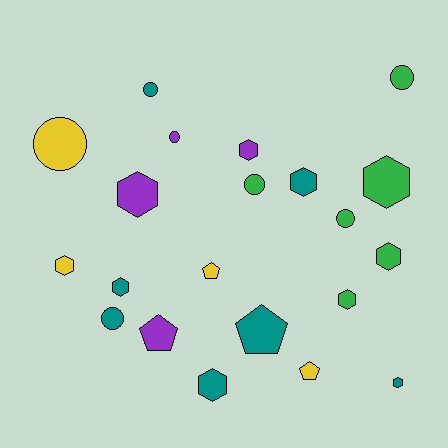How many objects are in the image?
There are 21 objects.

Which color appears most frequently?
Teal, with 7 objects.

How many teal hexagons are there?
There are 4 teal hexagons.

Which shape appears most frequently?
Hexagon, with 10 objects.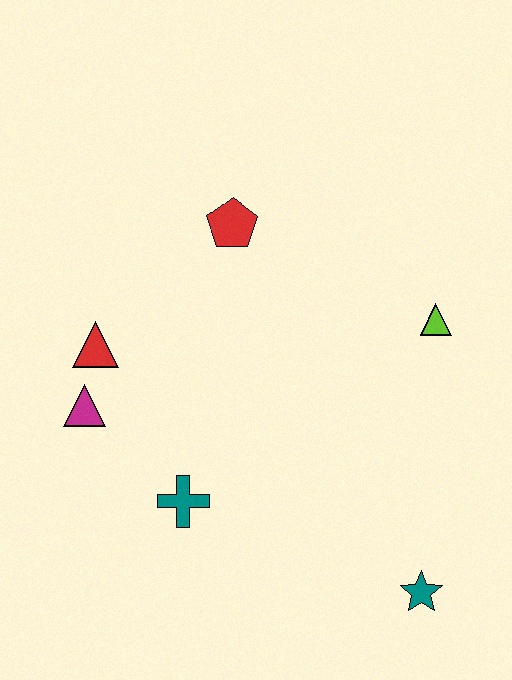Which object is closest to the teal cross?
The magenta triangle is closest to the teal cross.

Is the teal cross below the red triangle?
Yes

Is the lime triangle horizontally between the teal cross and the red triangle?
No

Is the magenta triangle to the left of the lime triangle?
Yes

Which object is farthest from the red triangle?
The teal star is farthest from the red triangle.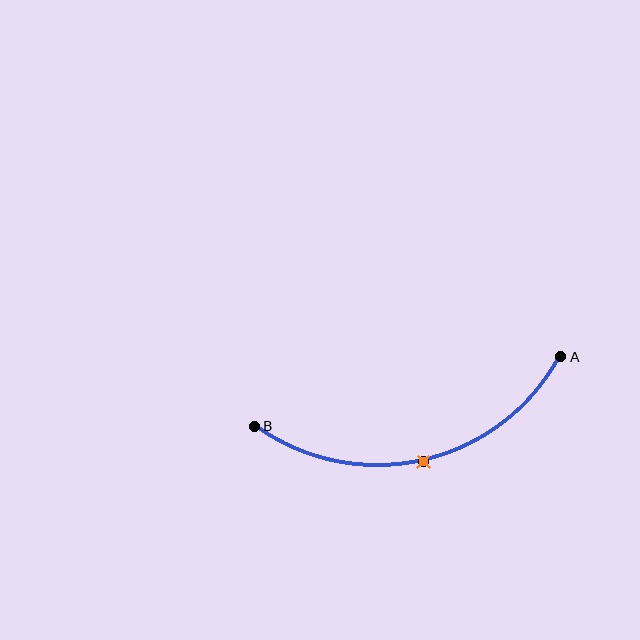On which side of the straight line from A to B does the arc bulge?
The arc bulges below the straight line connecting A and B.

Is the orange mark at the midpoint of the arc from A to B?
Yes. The orange mark lies on the arc at equal arc-length from both A and B — it is the arc midpoint.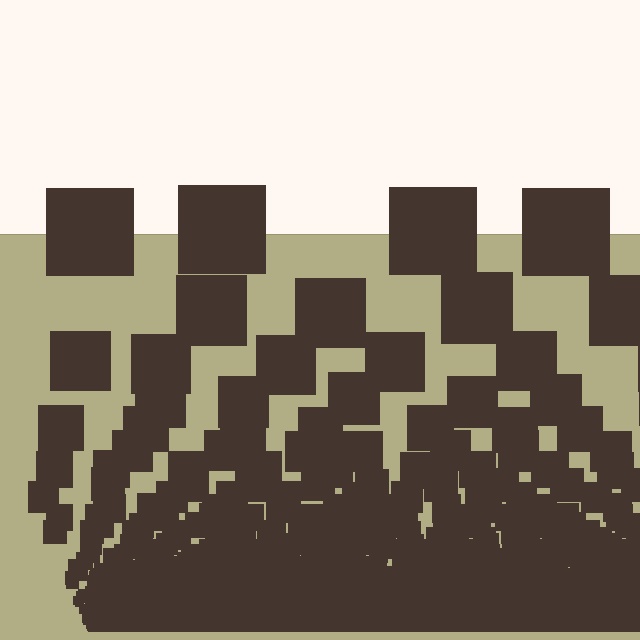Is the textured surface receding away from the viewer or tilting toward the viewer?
The surface appears to tilt toward the viewer. Texture elements get larger and sparser toward the top.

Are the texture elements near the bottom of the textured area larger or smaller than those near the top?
Smaller. The gradient is inverted — elements near the bottom are smaller and denser.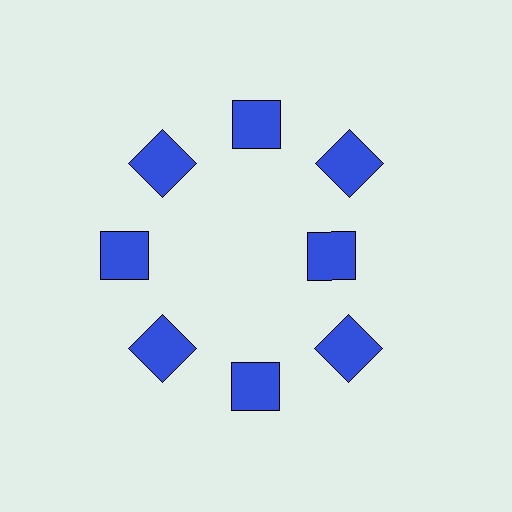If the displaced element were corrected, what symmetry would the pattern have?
It would have 8-fold rotational symmetry — the pattern would map onto itself every 45 degrees.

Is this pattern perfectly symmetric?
No. The 8 blue squares are arranged in a ring, but one element near the 3 o'clock position is pulled inward toward the center, breaking the 8-fold rotational symmetry.